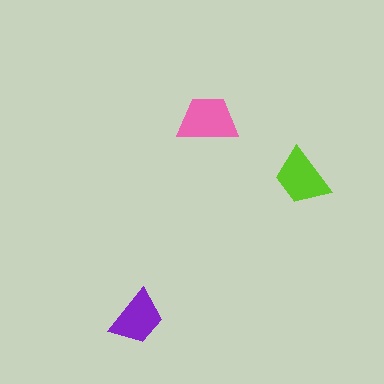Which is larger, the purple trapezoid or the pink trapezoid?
The pink one.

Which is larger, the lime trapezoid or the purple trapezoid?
The lime one.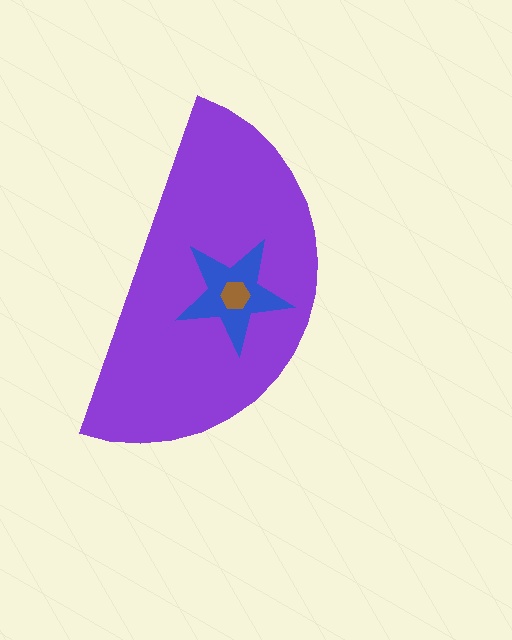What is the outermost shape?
The purple semicircle.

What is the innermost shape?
The brown hexagon.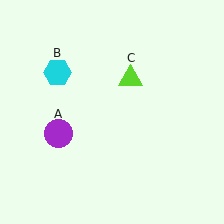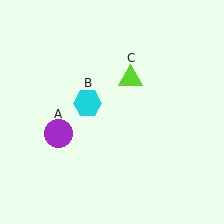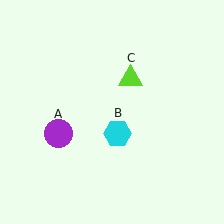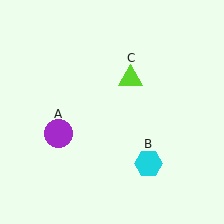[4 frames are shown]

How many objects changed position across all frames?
1 object changed position: cyan hexagon (object B).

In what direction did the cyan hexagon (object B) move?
The cyan hexagon (object B) moved down and to the right.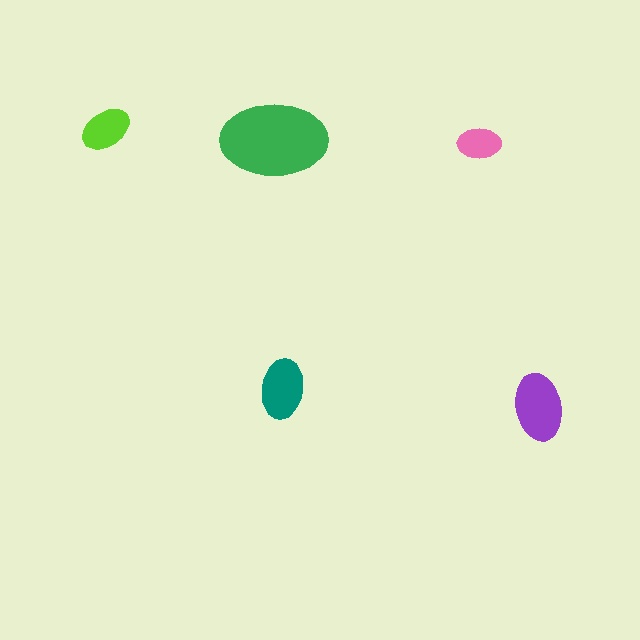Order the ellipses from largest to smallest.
the green one, the purple one, the teal one, the lime one, the pink one.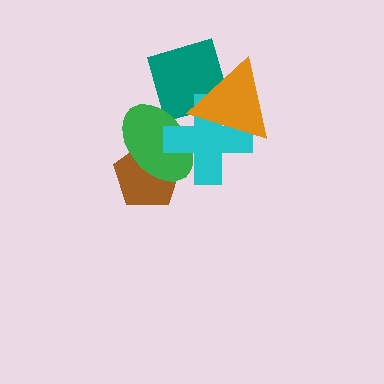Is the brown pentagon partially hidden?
Yes, it is partially covered by another shape.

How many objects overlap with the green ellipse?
2 objects overlap with the green ellipse.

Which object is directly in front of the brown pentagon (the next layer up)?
The green ellipse is directly in front of the brown pentagon.